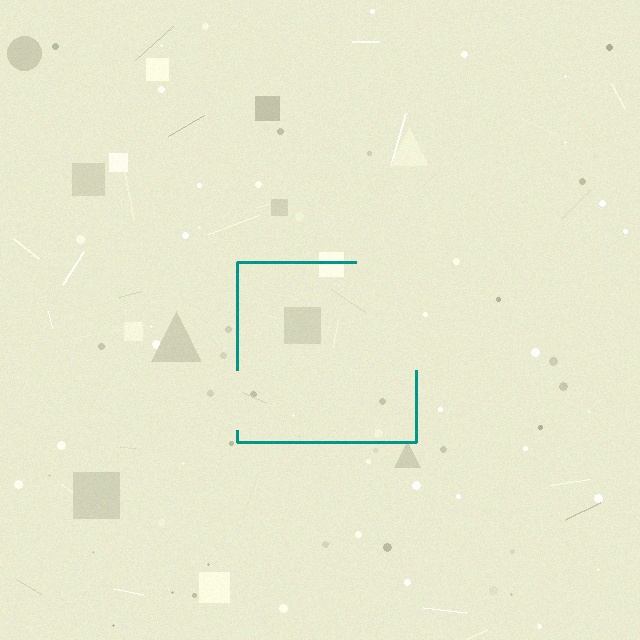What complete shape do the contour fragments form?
The contour fragments form a square.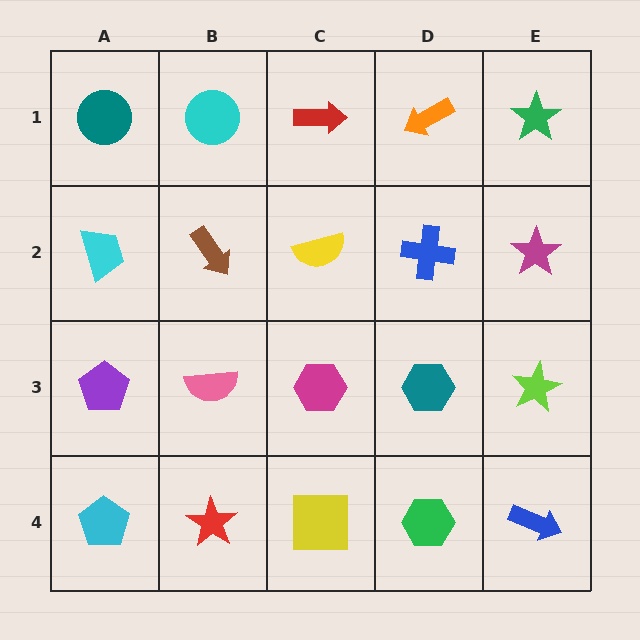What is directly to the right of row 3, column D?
A lime star.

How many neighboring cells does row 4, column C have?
3.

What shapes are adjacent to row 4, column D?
A teal hexagon (row 3, column D), a yellow square (row 4, column C), a blue arrow (row 4, column E).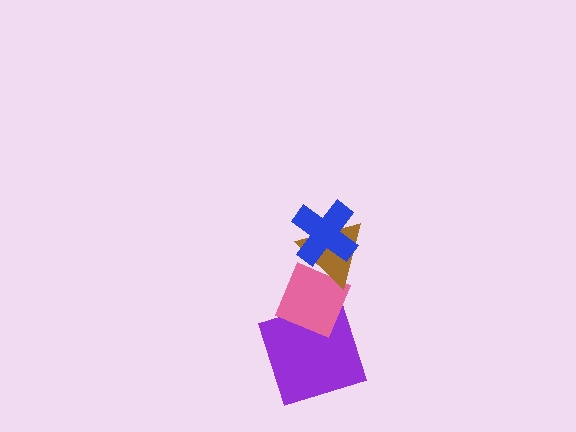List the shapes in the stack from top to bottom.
From top to bottom: the blue cross, the brown triangle, the pink diamond, the purple square.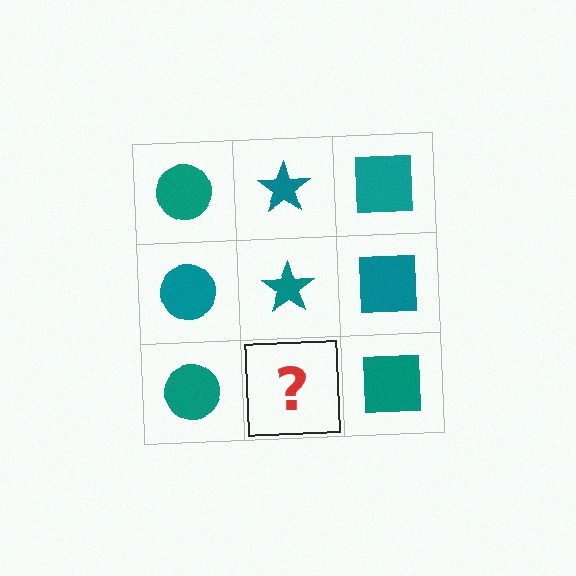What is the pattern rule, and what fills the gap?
The rule is that each column has a consistent shape. The gap should be filled with a teal star.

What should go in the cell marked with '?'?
The missing cell should contain a teal star.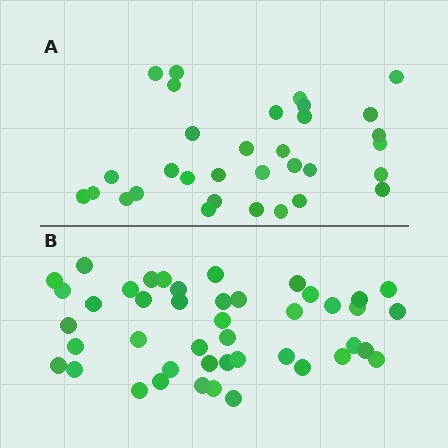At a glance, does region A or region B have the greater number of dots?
Region B (the bottom region) has more dots.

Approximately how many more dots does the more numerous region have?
Region B has roughly 12 or so more dots than region A.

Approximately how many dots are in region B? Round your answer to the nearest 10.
About 40 dots. (The exact count is 44, which rounds to 40.)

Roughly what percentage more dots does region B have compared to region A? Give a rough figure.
About 40% more.